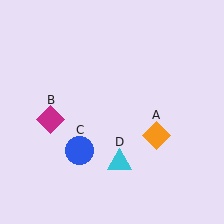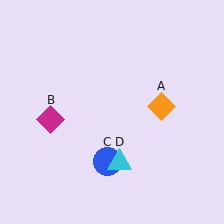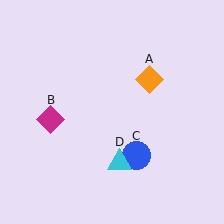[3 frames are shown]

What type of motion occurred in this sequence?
The orange diamond (object A), blue circle (object C) rotated counterclockwise around the center of the scene.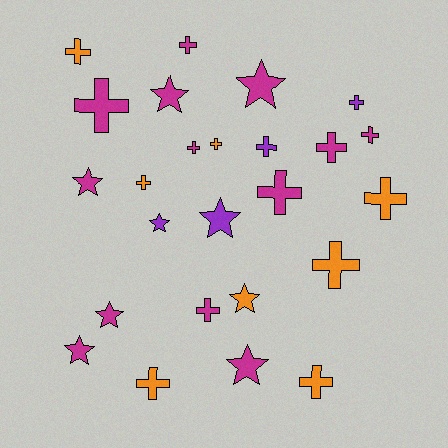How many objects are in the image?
There are 25 objects.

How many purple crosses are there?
There are 2 purple crosses.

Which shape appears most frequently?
Cross, with 16 objects.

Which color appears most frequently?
Magenta, with 13 objects.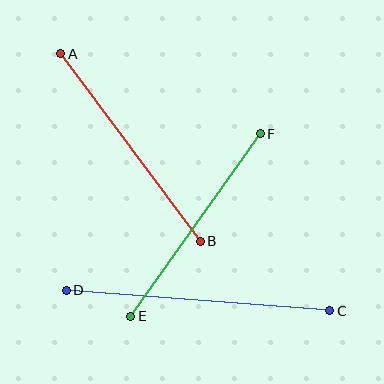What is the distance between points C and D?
The distance is approximately 264 pixels.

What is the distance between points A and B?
The distance is approximately 234 pixels.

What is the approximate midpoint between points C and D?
The midpoint is at approximately (198, 300) pixels.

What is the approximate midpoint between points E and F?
The midpoint is at approximately (196, 225) pixels.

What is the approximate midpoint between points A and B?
The midpoint is at approximately (131, 148) pixels.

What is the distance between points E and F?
The distance is approximately 224 pixels.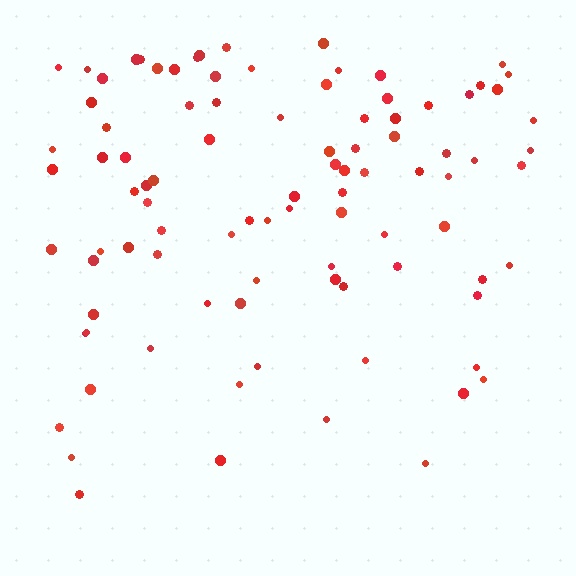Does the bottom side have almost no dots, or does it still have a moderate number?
Still a moderate number, just noticeably fewer than the top.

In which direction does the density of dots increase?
From bottom to top, with the top side densest.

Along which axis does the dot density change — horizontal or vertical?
Vertical.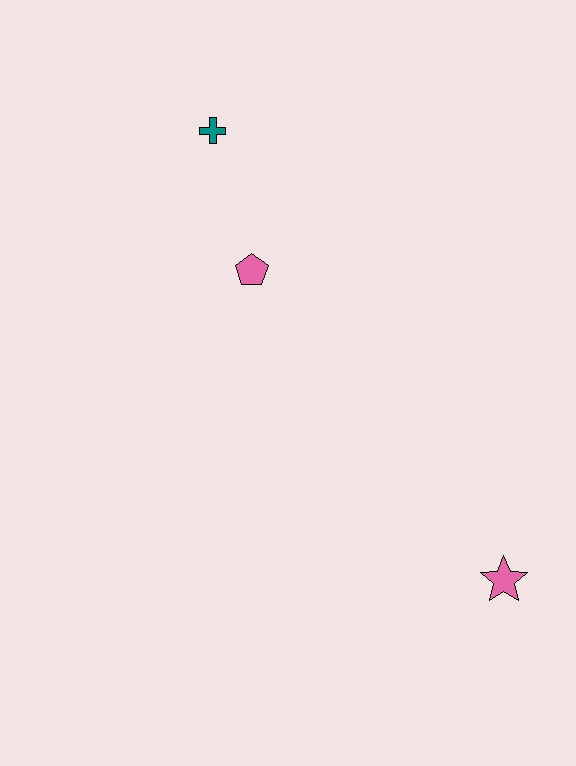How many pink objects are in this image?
There are 2 pink objects.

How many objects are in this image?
There are 3 objects.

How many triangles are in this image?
There are no triangles.